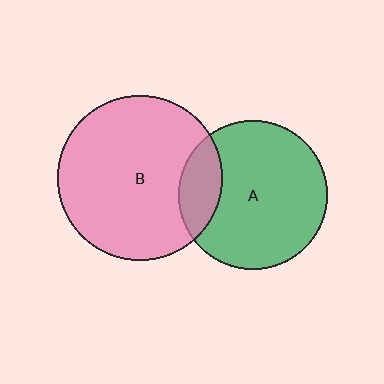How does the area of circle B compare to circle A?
Approximately 1.2 times.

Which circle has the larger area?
Circle B (pink).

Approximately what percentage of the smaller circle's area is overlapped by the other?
Approximately 20%.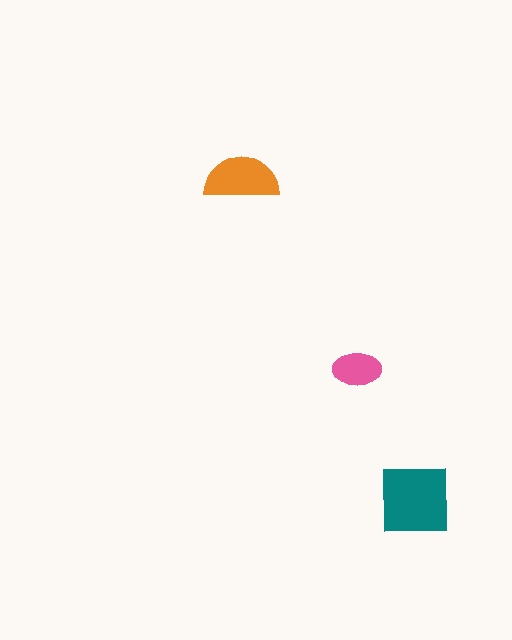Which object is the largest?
The teal square.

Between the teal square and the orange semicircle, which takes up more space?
The teal square.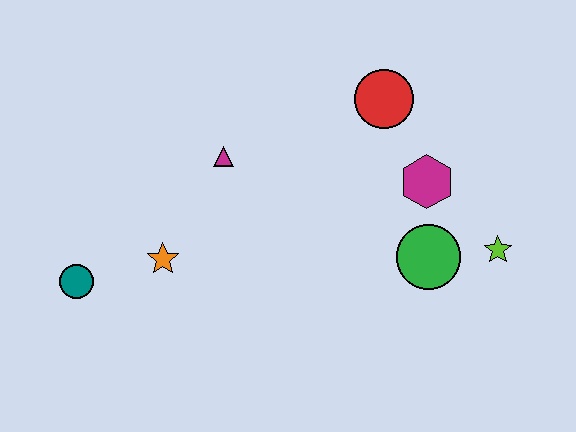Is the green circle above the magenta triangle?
No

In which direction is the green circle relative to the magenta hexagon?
The green circle is below the magenta hexagon.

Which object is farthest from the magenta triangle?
The lime star is farthest from the magenta triangle.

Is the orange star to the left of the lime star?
Yes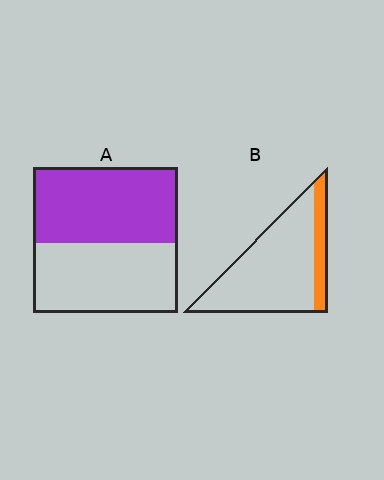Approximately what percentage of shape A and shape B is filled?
A is approximately 50% and B is approximately 20%.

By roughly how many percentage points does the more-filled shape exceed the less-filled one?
By roughly 35 percentage points (A over B).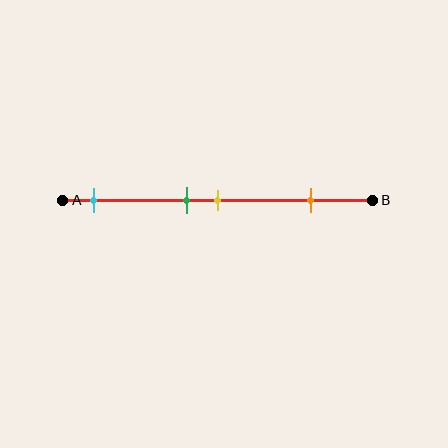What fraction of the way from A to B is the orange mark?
The orange mark is approximately 80% (0.8) of the way from A to B.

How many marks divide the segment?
There are 4 marks dividing the segment.